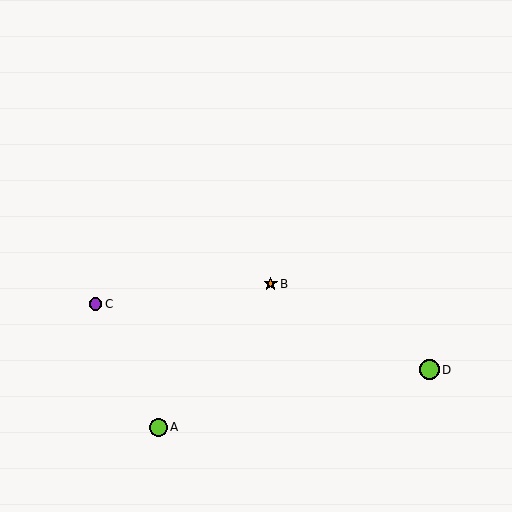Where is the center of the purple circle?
The center of the purple circle is at (96, 304).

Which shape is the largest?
The lime circle (labeled D) is the largest.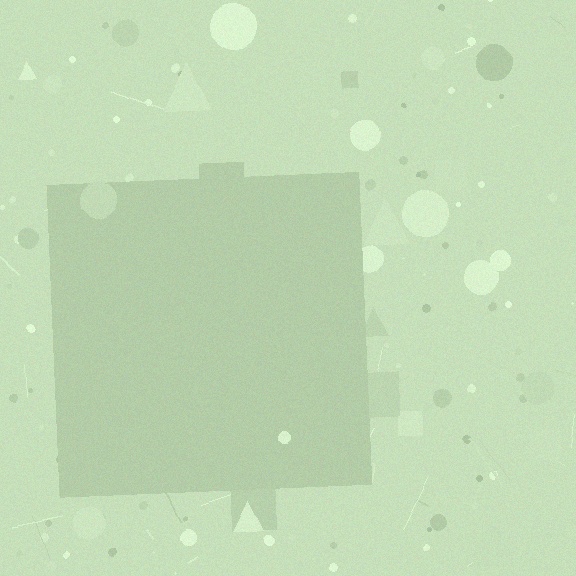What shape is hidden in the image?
A square is hidden in the image.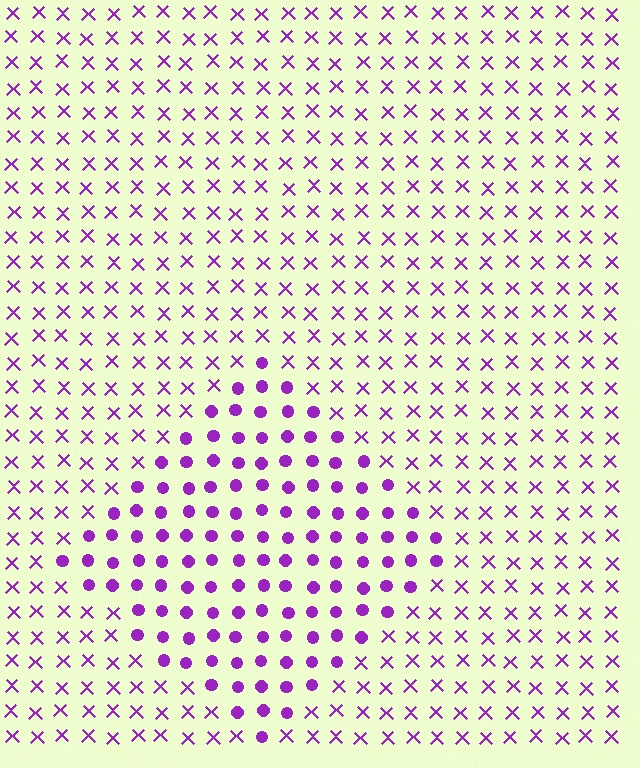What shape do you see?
I see a diamond.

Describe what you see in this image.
The image is filled with small purple elements arranged in a uniform grid. A diamond-shaped region contains circles, while the surrounding area contains X marks. The boundary is defined purely by the change in element shape.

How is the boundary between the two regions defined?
The boundary is defined by a change in element shape: circles inside vs. X marks outside. All elements share the same color and spacing.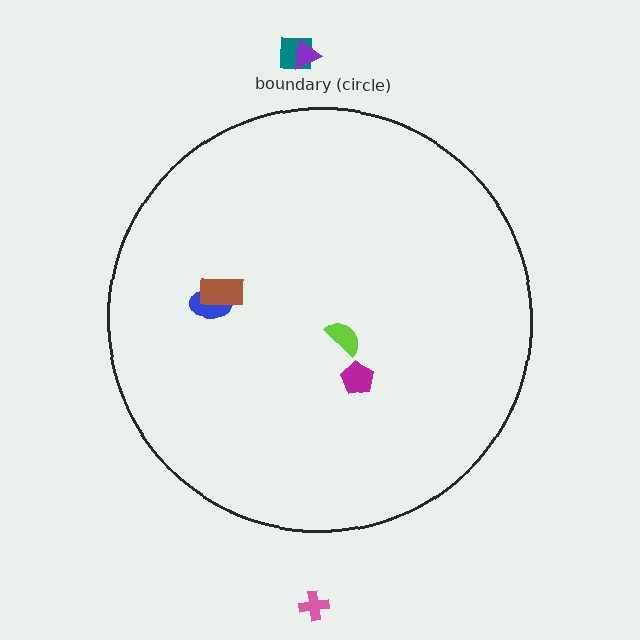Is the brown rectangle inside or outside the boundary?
Inside.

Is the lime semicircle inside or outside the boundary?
Inside.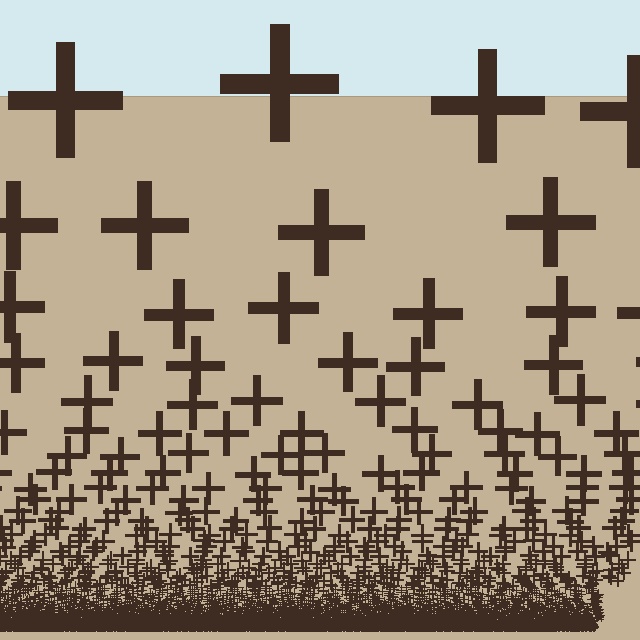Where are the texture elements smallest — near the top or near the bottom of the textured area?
Near the bottom.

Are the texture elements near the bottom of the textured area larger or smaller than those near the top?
Smaller. The gradient is inverted — elements near the bottom are smaller and denser.